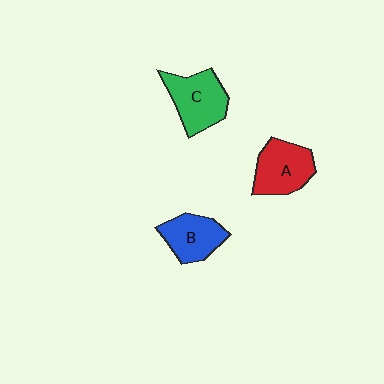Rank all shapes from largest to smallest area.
From largest to smallest: C (green), A (red), B (blue).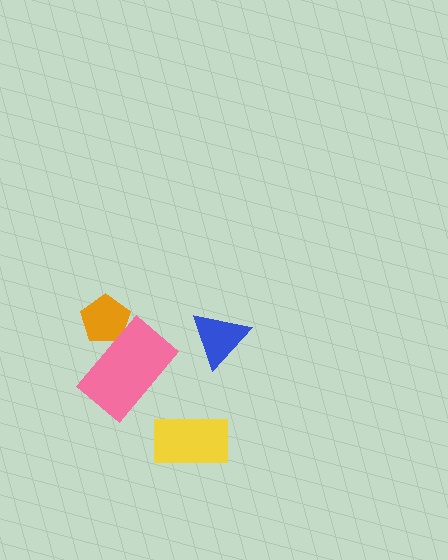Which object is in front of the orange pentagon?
The pink rectangle is in front of the orange pentagon.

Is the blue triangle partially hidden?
No, no other shape covers it.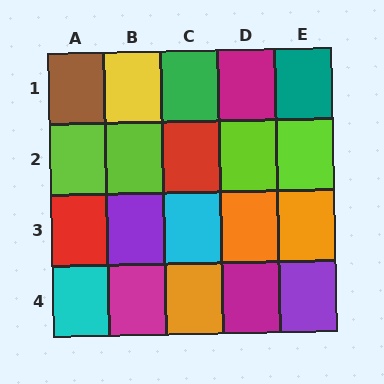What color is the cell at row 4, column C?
Orange.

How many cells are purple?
2 cells are purple.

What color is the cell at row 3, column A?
Red.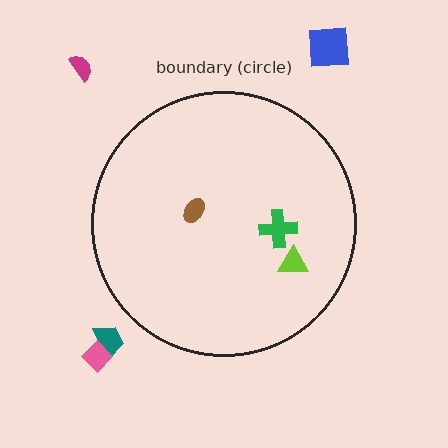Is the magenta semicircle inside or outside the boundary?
Outside.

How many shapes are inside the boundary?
3 inside, 4 outside.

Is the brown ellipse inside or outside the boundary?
Inside.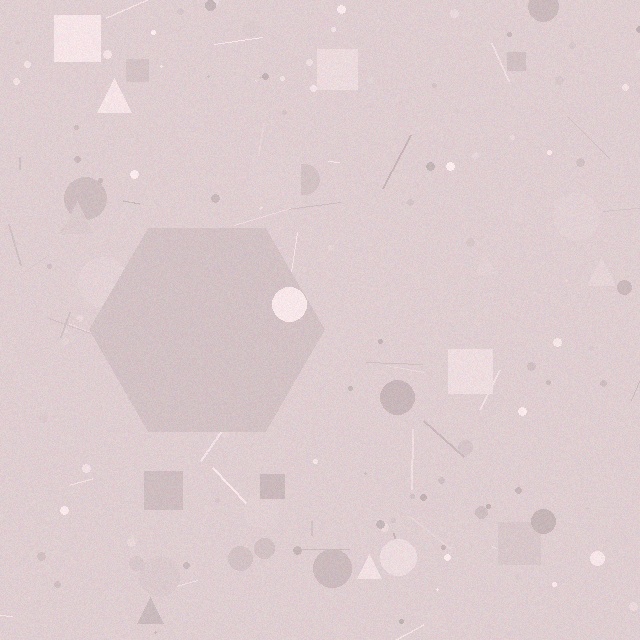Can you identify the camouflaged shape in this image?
The camouflaged shape is a hexagon.